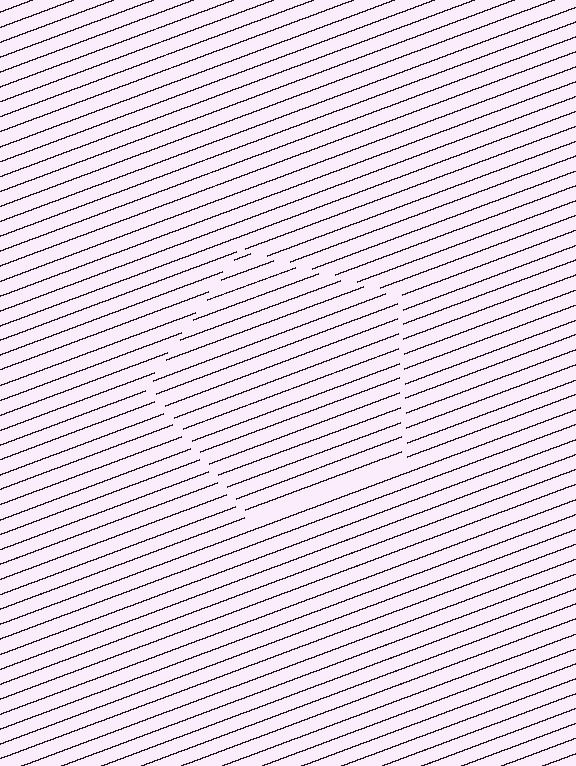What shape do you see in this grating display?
An illusory pentagon. The interior of the shape contains the same grating, shifted by half a period — the contour is defined by the phase discontinuity where line-ends from the inner and outer gratings abut.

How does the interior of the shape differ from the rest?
The interior of the shape contains the same grating, shifted by half a period — the contour is defined by the phase discontinuity where line-ends from the inner and outer gratings abut.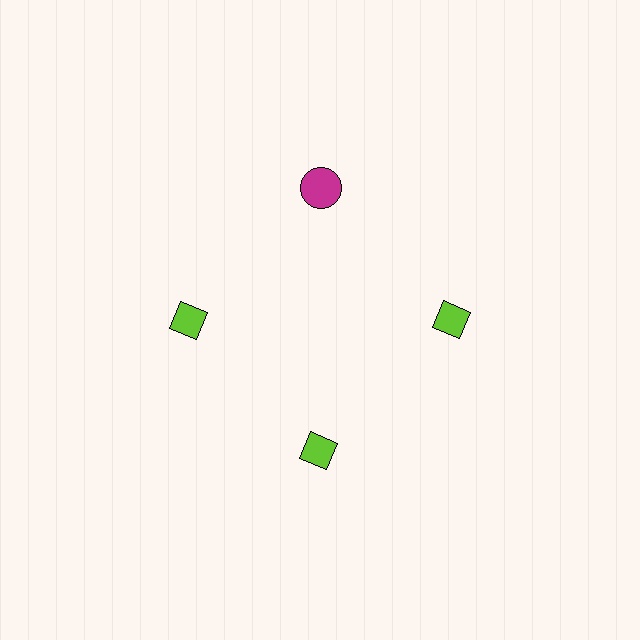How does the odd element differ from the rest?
It differs in both color (magenta instead of lime) and shape (circle instead of diamond).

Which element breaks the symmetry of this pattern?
The magenta circle at roughly the 12 o'clock position breaks the symmetry. All other shapes are lime diamonds.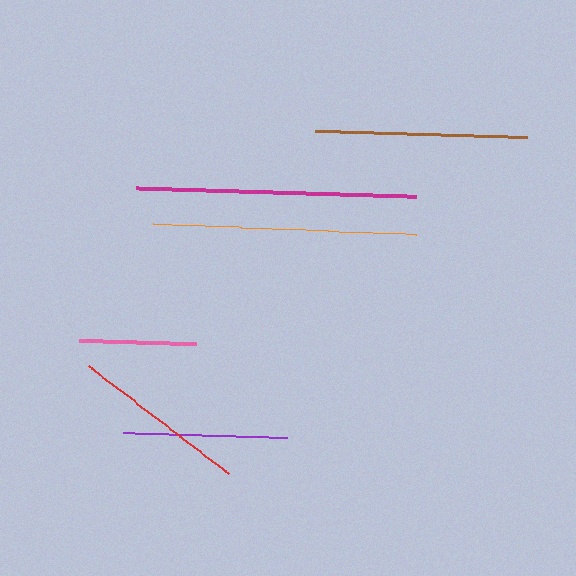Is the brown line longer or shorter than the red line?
The brown line is longer than the red line.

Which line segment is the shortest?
The pink line is the shortest at approximately 117 pixels.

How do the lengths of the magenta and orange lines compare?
The magenta and orange lines are approximately the same length.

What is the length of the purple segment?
The purple segment is approximately 164 pixels long.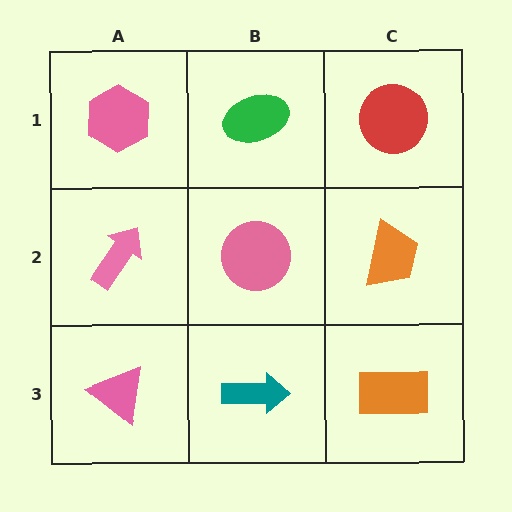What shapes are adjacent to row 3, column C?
An orange trapezoid (row 2, column C), a teal arrow (row 3, column B).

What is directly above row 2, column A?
A pink hexagon.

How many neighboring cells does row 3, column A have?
2.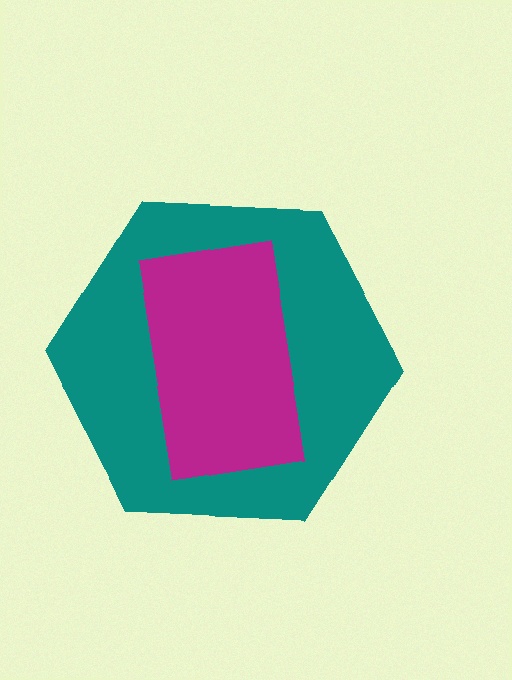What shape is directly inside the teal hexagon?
The magenta rectangle.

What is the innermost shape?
The magenta rectangle.